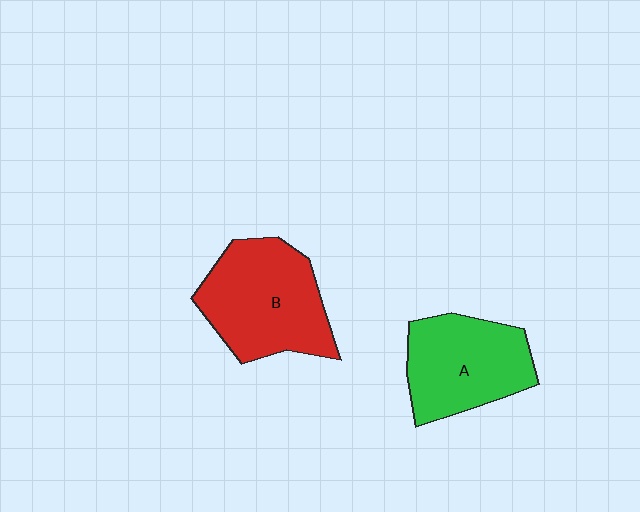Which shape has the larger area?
Shape B (red).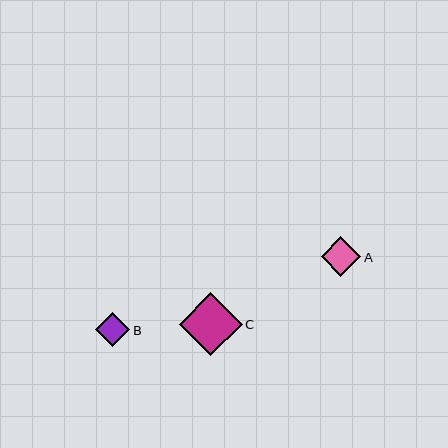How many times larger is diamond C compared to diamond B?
Diamond C is approximately 1.8 times the size of diamond B.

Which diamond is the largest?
Diamond C is the largest with a size of approximately 63 pixels.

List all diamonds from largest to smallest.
From largest to smallest: C, A, B.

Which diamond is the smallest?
Diamond B is the smallest with a size of approximately 34 pixels.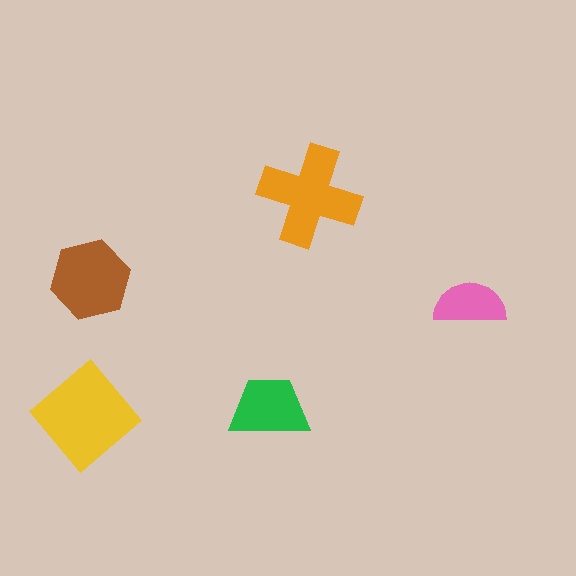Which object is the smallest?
The pink semicircle.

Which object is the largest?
The yellow diamond.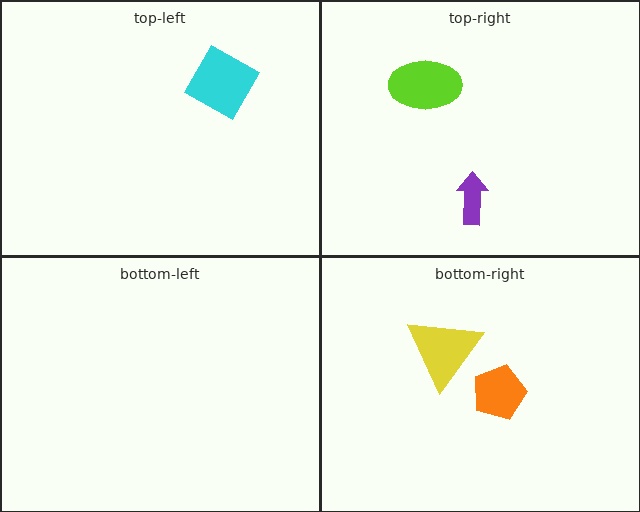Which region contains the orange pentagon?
The bottom-right region.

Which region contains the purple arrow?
The top-right region.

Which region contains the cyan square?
The top-left region.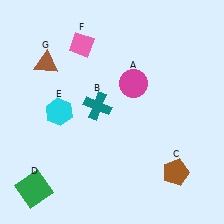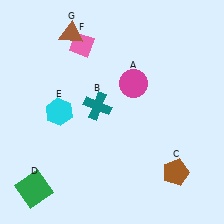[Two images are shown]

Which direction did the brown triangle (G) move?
The brown triangle (G) moved up.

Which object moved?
The brown triangle (G) moved up.